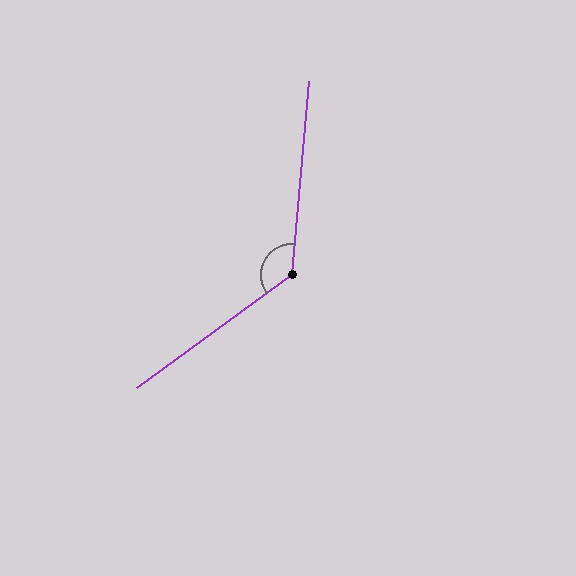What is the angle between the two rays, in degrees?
Approximately 131 degrees.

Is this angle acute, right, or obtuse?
It is obtuse.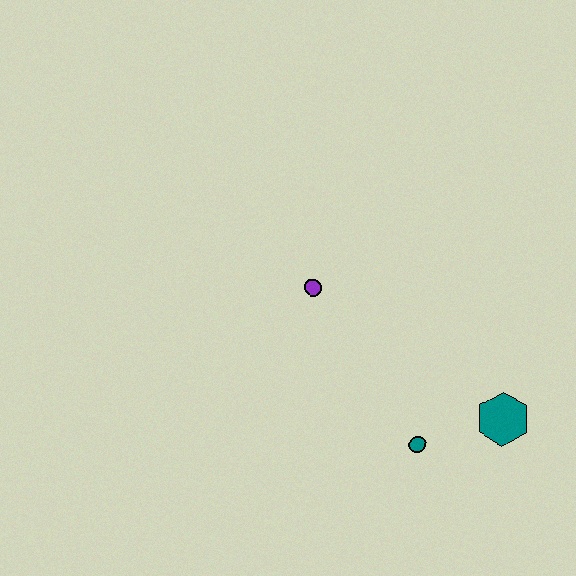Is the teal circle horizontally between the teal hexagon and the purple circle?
Yes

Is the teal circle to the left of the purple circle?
No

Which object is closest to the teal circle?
The teal hexagon is closest to the teal circle.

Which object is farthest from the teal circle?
The purple circle is farthest from the teal circle.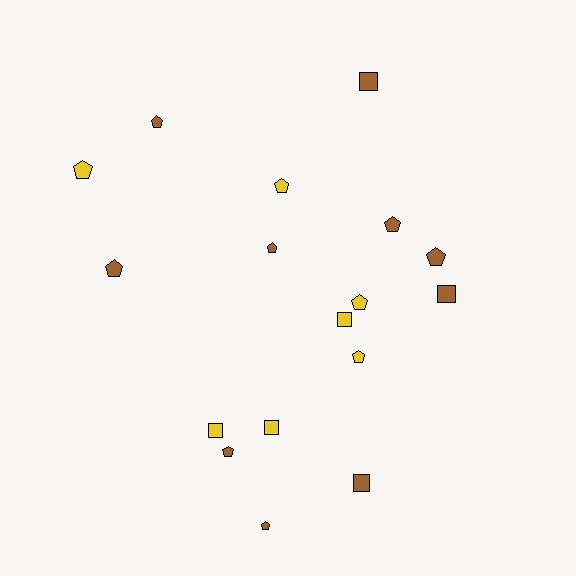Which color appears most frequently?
Brown, with 10 objects.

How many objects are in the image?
There are 17 objects.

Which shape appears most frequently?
Pentagon, with 11 objects.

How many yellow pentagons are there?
There are 4 yellow pentagons.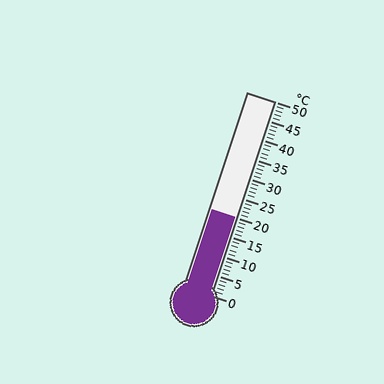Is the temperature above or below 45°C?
The temperature is below 45°C.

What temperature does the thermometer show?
The thermometer shows approximately 20°C.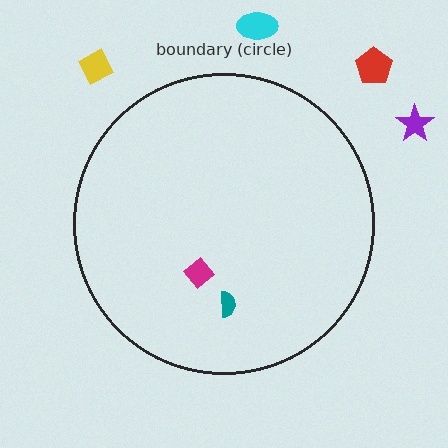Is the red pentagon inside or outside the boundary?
Outside.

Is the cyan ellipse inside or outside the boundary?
Outside.